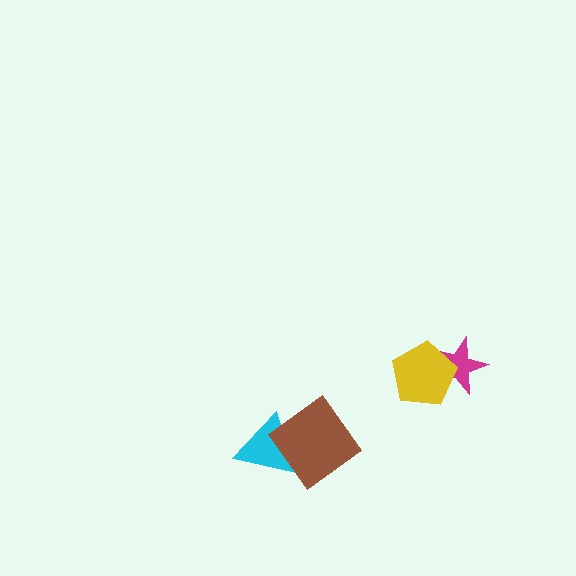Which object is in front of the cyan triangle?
The brown diamond is in front of the cyan triangle.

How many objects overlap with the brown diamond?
1 object overlaps with the brown diamond.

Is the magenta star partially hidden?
Yes, it is partially covered by another shape.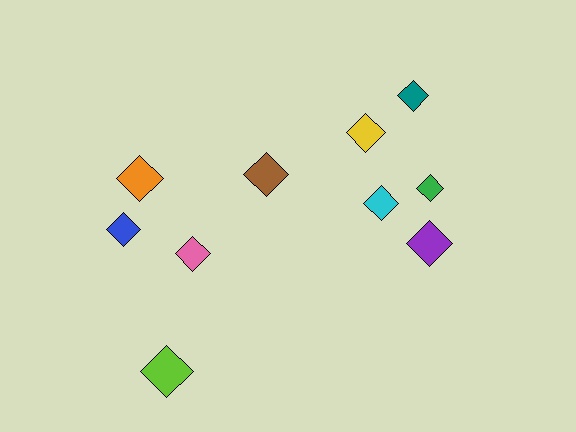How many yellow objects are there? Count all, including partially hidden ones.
There is 1 yellow object.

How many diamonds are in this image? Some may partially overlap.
There are 10 diamonds.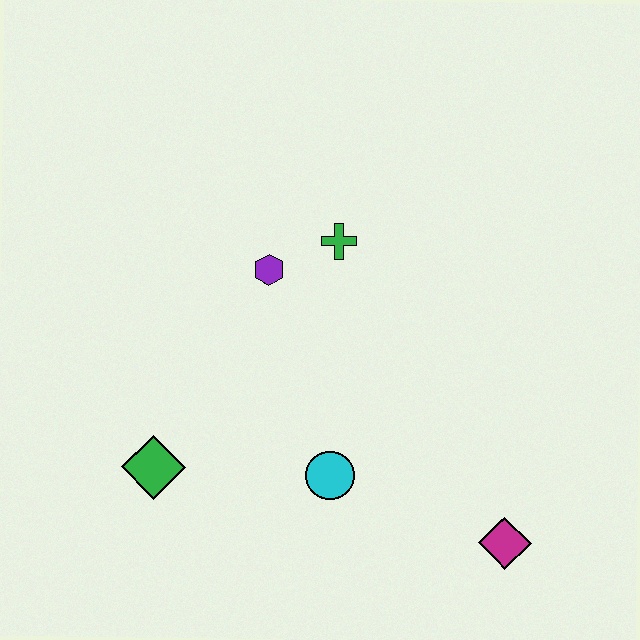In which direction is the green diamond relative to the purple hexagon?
The green diamond is below the purple hexagon.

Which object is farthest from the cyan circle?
The green cross is farthest from the cyan circle.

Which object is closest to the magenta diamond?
The cyan circle is closest to the magenta diamond.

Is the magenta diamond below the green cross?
Yes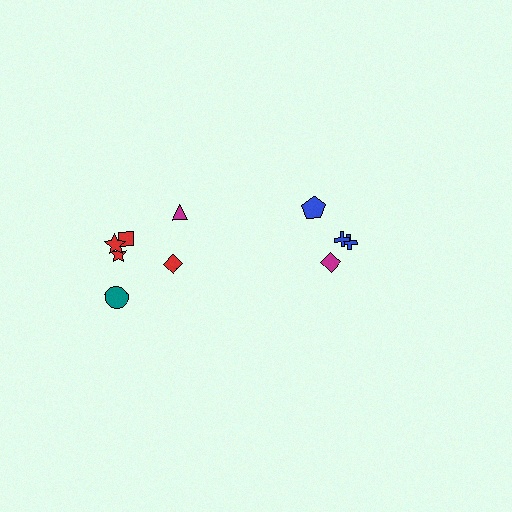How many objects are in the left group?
There are 6 objects.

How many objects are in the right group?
There are 4 objects.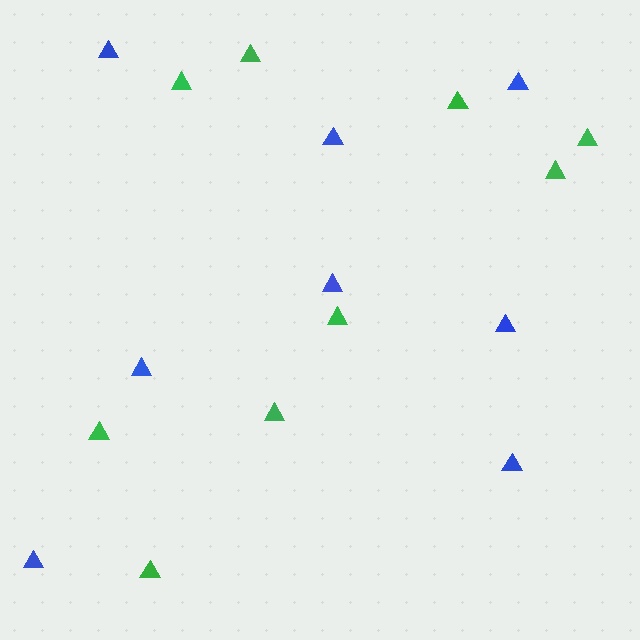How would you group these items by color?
There are 2 groups: one group of blue triangles (8) and one group of green triangles (9).